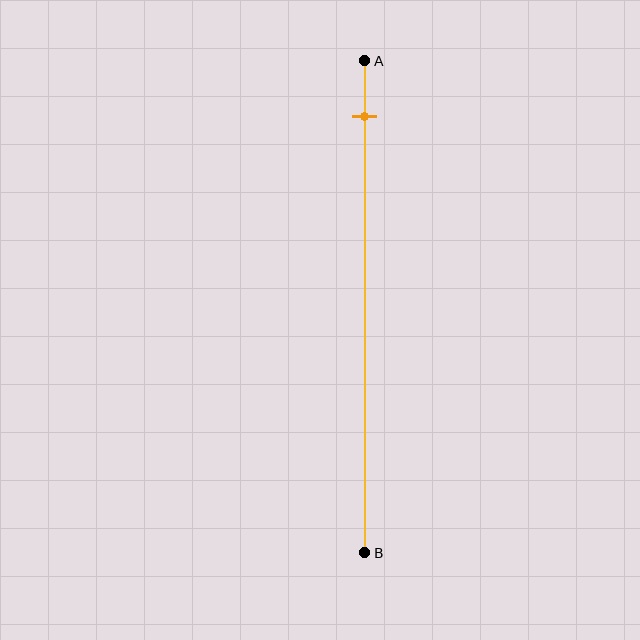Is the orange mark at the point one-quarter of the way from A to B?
No, the mark is at about 10% from A, not at the 25% one-quarter point.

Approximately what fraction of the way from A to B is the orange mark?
The orange mark is approximately 10% of the way from A to B.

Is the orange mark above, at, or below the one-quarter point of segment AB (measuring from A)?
The orange mark is above the one-quarter point of segment AB.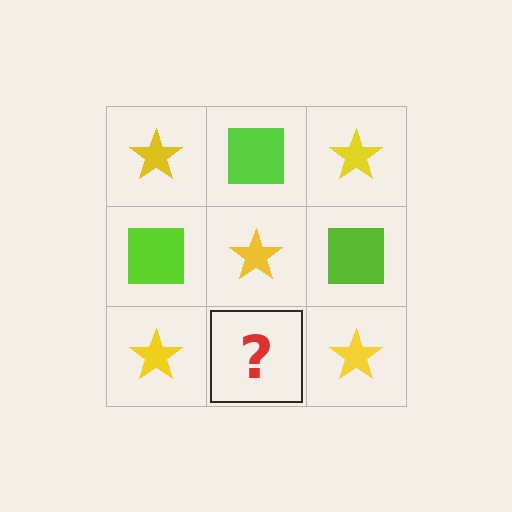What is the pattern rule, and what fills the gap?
The rule is that it alternates yellow star and lime square in a checkerboard pattern. The gap should be filled with a lime square.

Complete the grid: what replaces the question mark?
The question mark should be replaced with a lime square.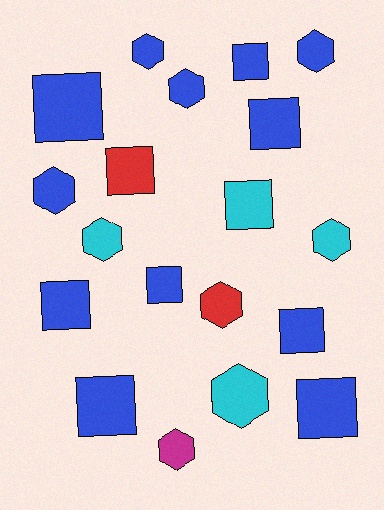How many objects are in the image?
There are 19 objects.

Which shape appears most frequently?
Square, with 10 objects.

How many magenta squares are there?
There are no magenta squares.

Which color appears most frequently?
Blue, with 12 objects.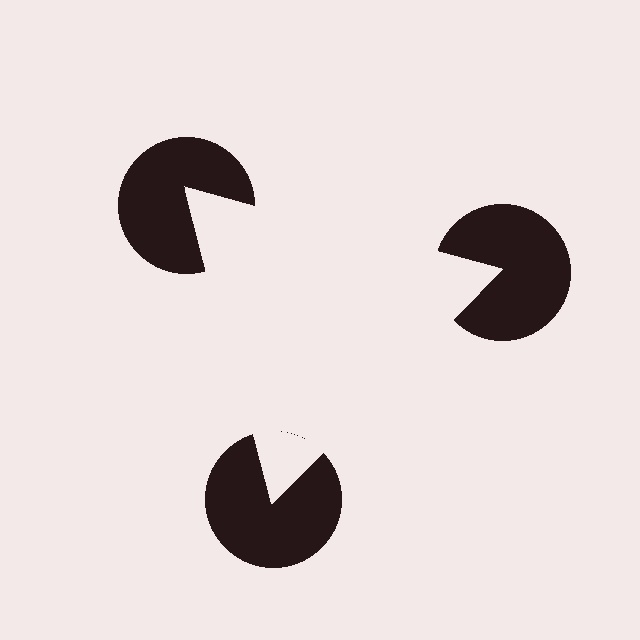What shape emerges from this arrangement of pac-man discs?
An illusory triangle — its edges are inferred from the aligned wedge cuts in the pac-man discs, not physically drawn.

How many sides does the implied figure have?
3 sides.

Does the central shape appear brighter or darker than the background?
It typically appears slightly brighter than the background, even though no actual brightness change is drawn.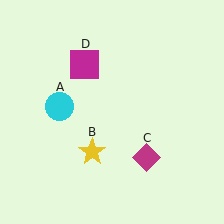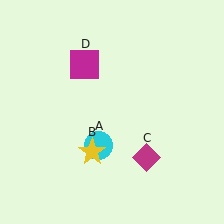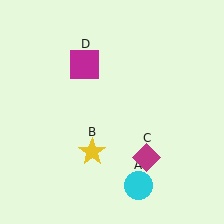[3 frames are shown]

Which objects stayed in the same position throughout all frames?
Yellow star (object B) and magenta diamond (object C) and magenta square (object D) remained stationary.